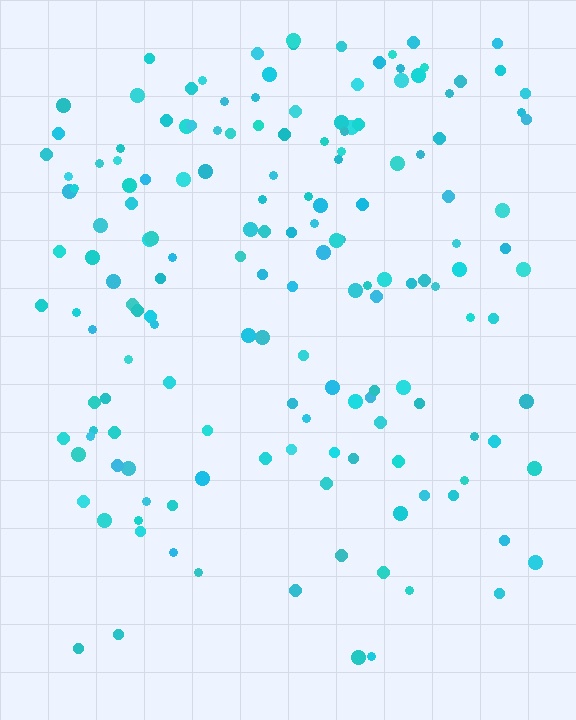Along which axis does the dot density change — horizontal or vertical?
Vertical.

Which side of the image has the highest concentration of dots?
The top.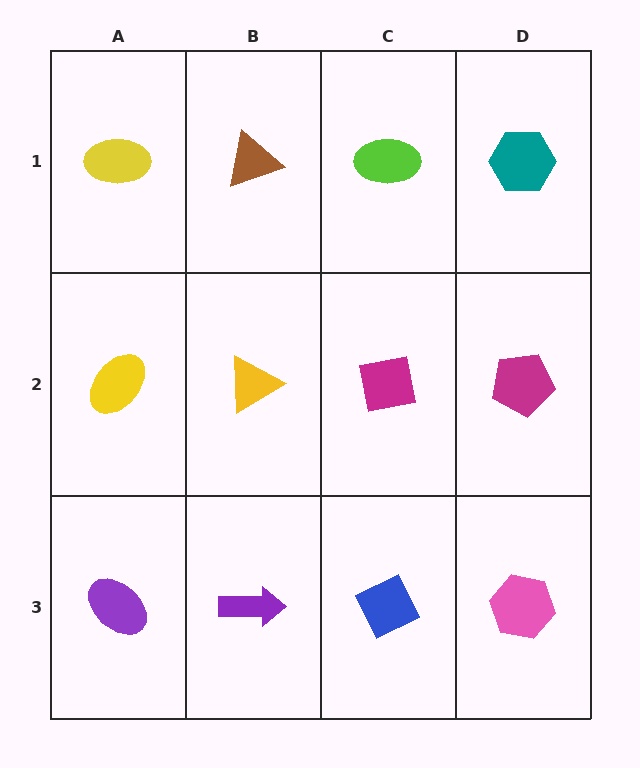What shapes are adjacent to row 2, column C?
A lime ellipse (row 1, column C), a blue diamond (row 3, column C), a yellow triangle (row 2, column B), a magenta pentagon (row 2, column D).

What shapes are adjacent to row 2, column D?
A teal hexagon (row 1, column D), a pink hexagon (row 3, column D), a magenta square (row 2, column C).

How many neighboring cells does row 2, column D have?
3.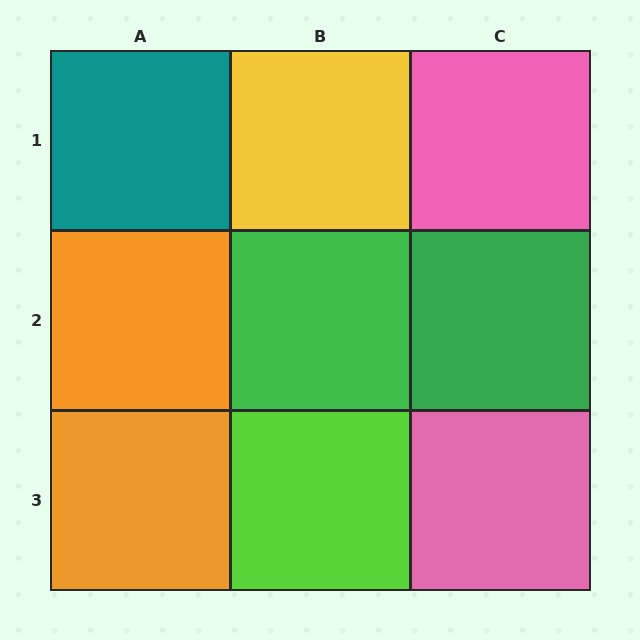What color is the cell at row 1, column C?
Pink.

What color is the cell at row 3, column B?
Lime.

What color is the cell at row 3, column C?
Pink.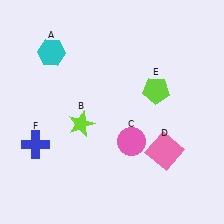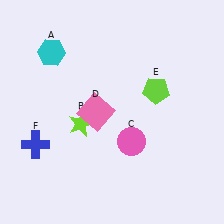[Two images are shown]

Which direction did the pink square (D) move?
The pink square (D) moved left.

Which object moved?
The pink square (D) moved left.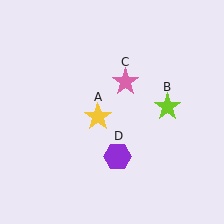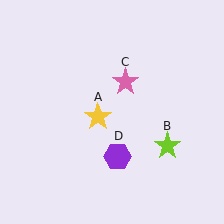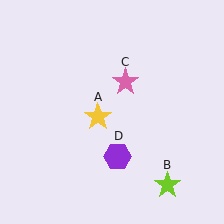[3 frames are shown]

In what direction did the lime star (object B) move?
The lime star (object B) moved down.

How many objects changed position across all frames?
1 object changed position: lime star (object B).